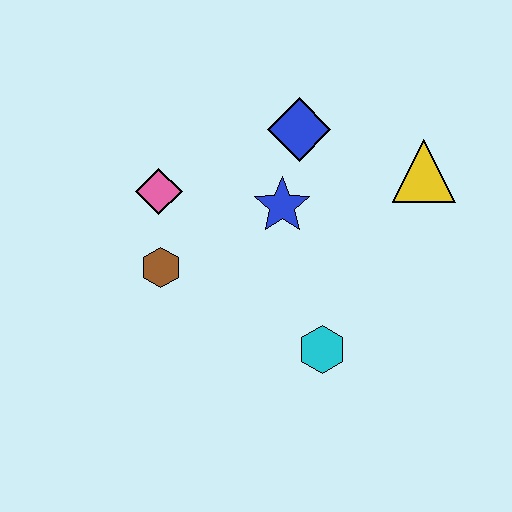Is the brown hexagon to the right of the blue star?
No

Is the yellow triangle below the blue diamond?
Yes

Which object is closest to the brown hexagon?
The pink diamond is closest to the brown hexagon.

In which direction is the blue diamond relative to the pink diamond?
The blue diamond is to the right of the pink diamond.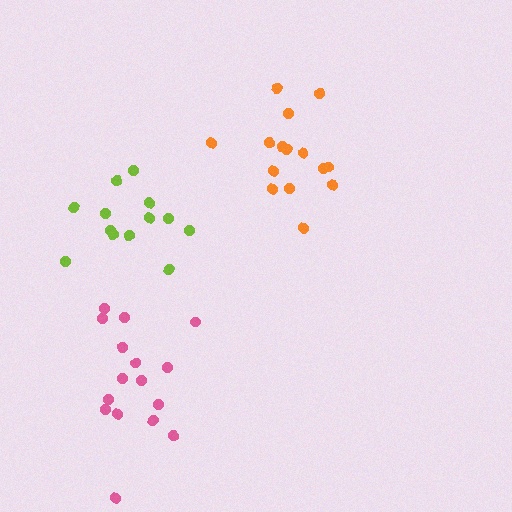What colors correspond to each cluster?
The clusters are colored: lime, orange, pink.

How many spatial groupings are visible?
There are 3 spatial groupings.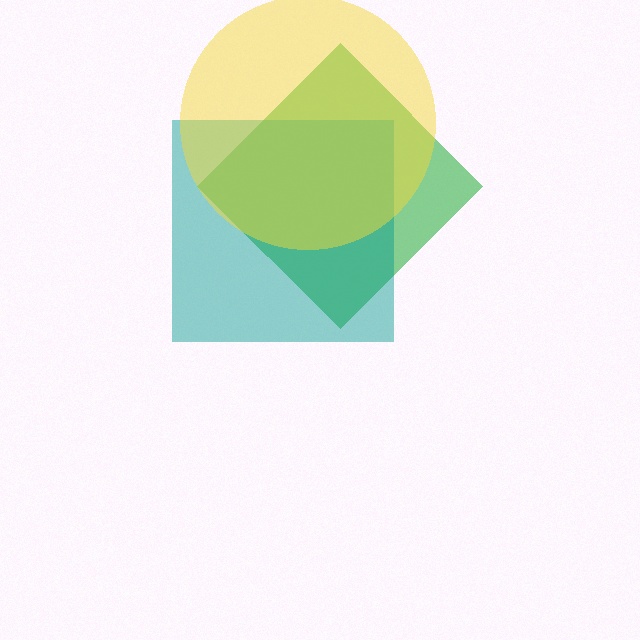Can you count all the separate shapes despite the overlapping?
Yes, there are 3 separate shapes.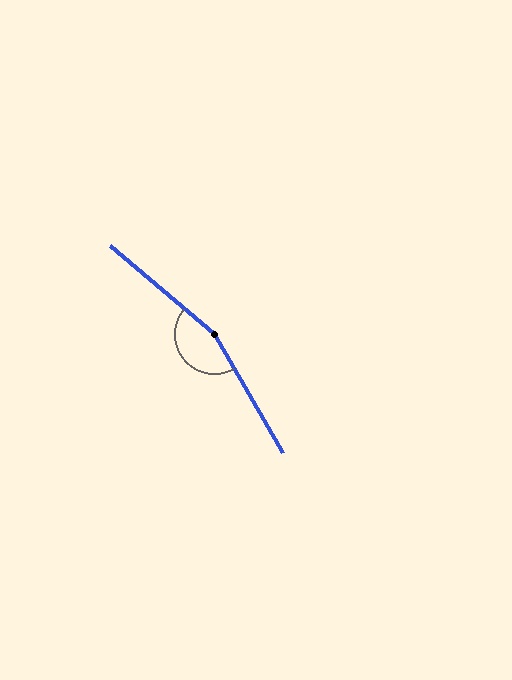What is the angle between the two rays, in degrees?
Approximately 160 degrees.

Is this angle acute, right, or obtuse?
It is obtuse.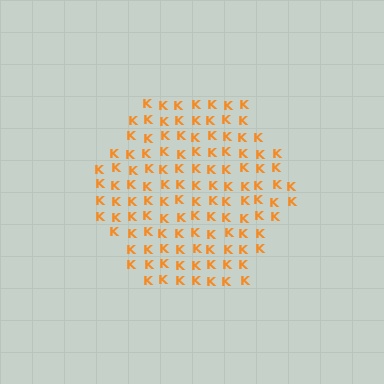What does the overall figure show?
The overall figure shows a hexagon.